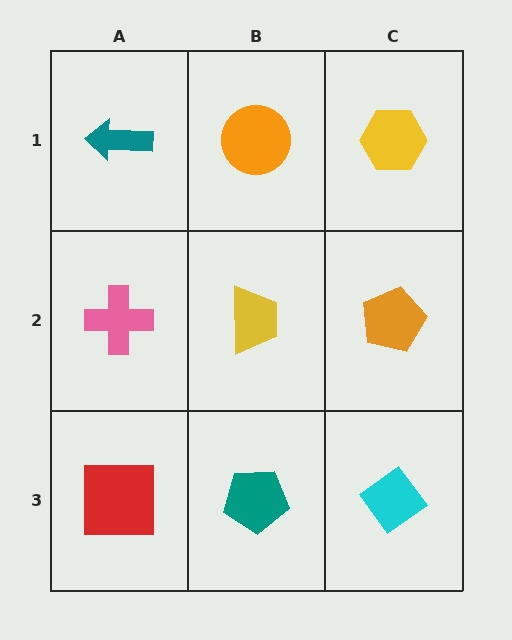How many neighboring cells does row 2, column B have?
4.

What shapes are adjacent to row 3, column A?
A pink cross (row 2, column A), a teal pentagon (row 3, column B).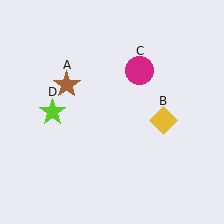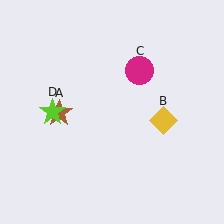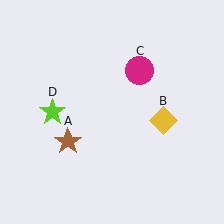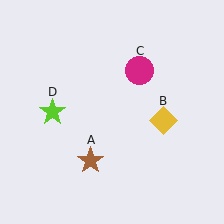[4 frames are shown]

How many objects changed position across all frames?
1 object changed position: brown star (object A).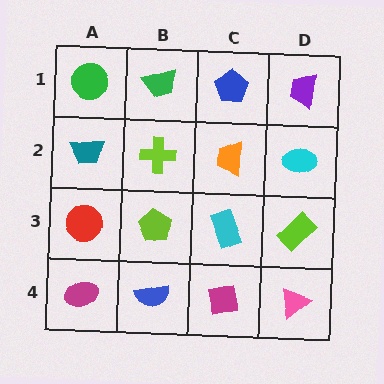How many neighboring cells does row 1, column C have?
3.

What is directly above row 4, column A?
A red circle.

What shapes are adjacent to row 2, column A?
A green circle (row 1, column A), a red circle (row 3, column A), a lime cross (row 2, column B).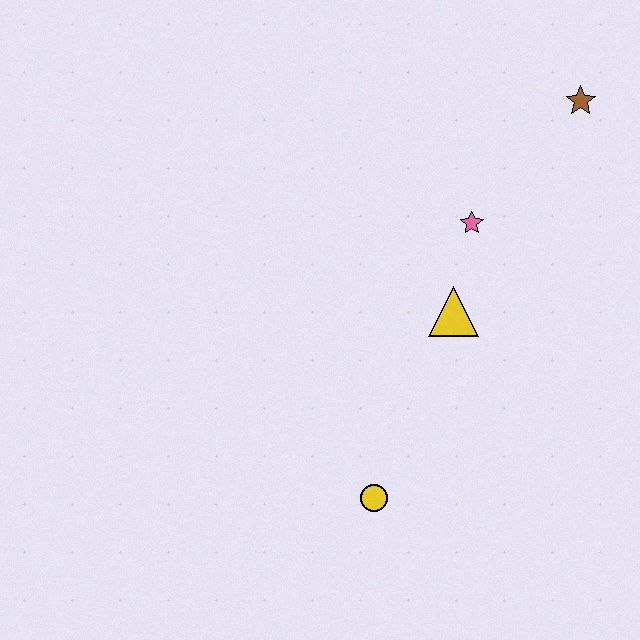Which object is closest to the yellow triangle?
The pink star is closest to the yellow triangle.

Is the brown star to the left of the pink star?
No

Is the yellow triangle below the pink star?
Yes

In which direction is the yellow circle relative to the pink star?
The yellow circle is below the pink star.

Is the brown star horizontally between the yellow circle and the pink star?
No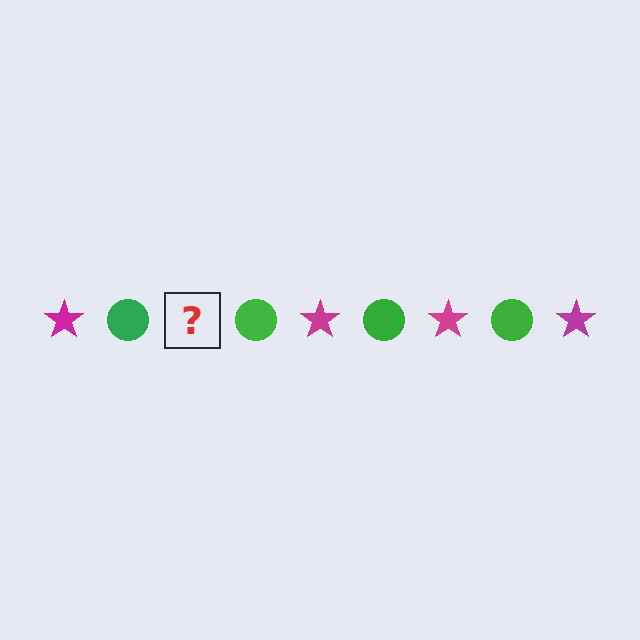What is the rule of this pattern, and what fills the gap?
The rule is that the pattern alternates between magenta star and green circle. The gap should be filled with a magenta star.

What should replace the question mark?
The question mark should be replaced with a magenta star.